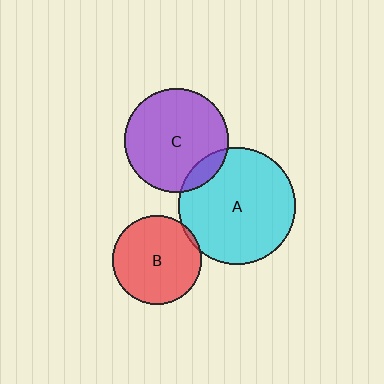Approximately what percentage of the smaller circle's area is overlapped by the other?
Approximately 5%.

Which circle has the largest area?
Circle A (cyan).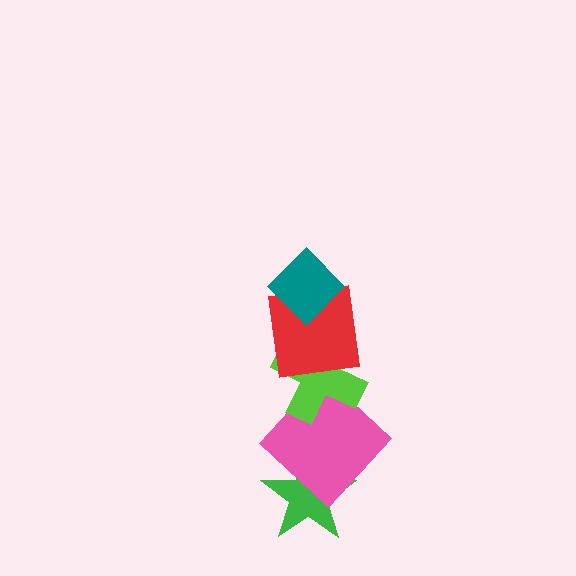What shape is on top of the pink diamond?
The lime cross is on top of the pink diamond.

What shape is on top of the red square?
The teal diamond is on top of the red square.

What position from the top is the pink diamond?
The pink diamond is 4th from the top.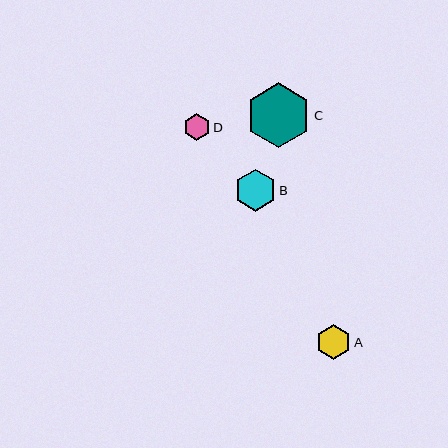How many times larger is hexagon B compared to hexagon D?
Hexagon B is approximately 1.6 times the size of hexagon D.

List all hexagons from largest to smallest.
From largest to smallest: C, B, A, D.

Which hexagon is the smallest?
Hexagon D is the smallest with a size of approximately 26 pixels.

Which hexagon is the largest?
Hexagon C is the largest with a size of approximately 64 pixels.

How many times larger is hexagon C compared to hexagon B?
Hexagon C is approximately 1.5 times the size of hexagon B.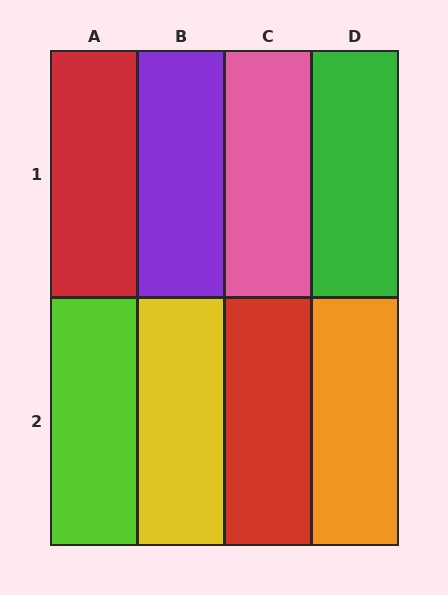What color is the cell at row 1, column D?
Green.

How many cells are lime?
1 cell is lime.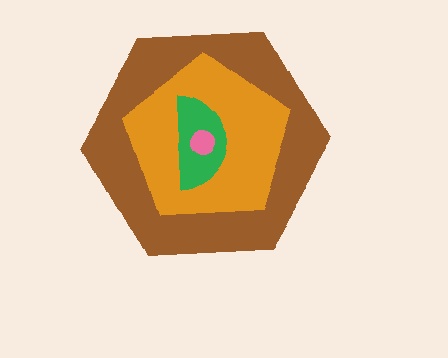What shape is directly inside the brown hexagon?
The orange pentagon.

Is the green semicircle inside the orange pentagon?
Yes.